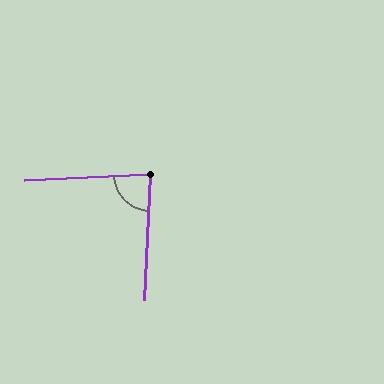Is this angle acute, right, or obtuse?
It is acute.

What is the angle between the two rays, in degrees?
Approximately 84 degrees.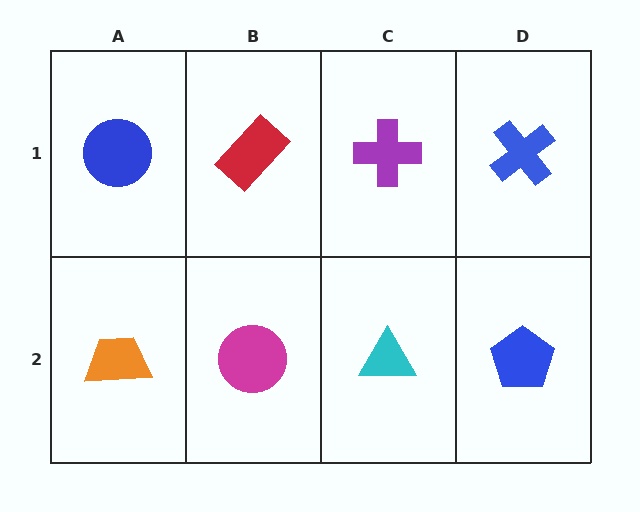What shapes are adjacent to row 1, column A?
An orange trapezoid (row 2, column A), a red rectangle (row 1, column B).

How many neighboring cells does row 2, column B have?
3.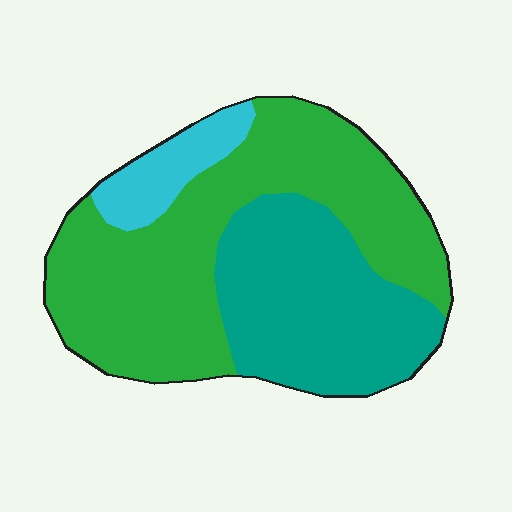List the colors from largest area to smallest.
From largest to smallest: green, teal, cyan.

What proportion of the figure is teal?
Teal covers roughly 35% of the figure.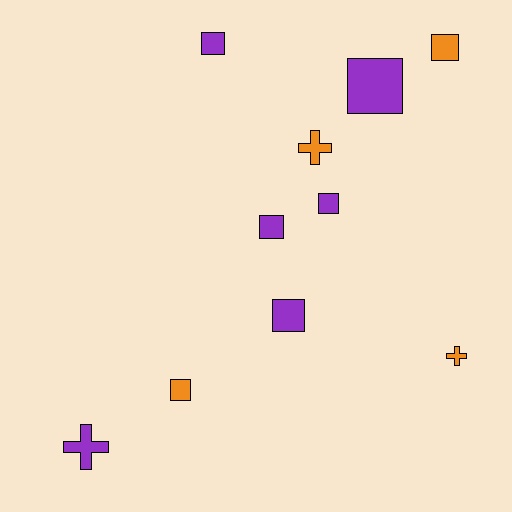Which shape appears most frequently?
Square, with 7 objects.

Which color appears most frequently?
Purple, with 6 objects.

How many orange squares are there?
There are 2 orange squares.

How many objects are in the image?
There are 10 objects.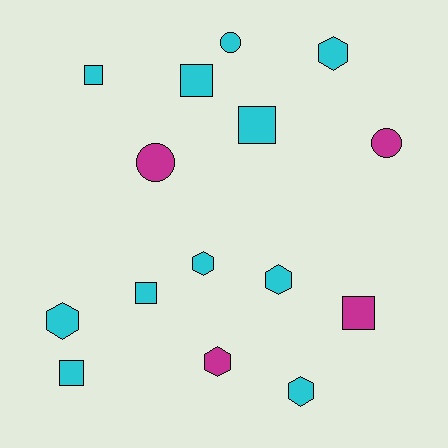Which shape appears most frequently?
Square, with 6 objects.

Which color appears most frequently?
Cyan, with 11 objects.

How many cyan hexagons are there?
There are 5 cyan hexagons.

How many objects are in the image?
There are 15 objects.